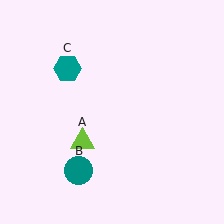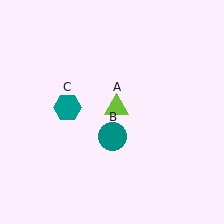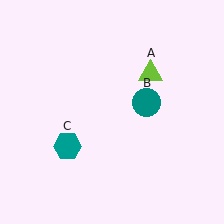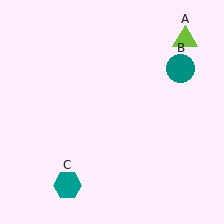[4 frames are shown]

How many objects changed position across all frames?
3 objects changed position: lime triangle (object A), teal circle (object B), teal hexagon (object C).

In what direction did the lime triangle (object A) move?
The lime triangle (object A) moved up and to the right.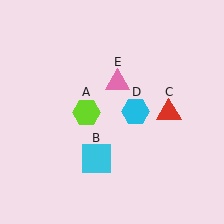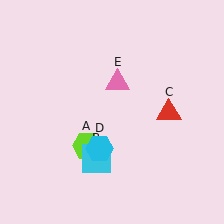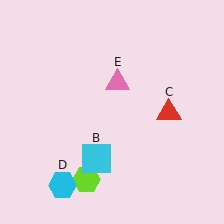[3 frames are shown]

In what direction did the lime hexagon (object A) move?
The lime hexagon (object A) moved down.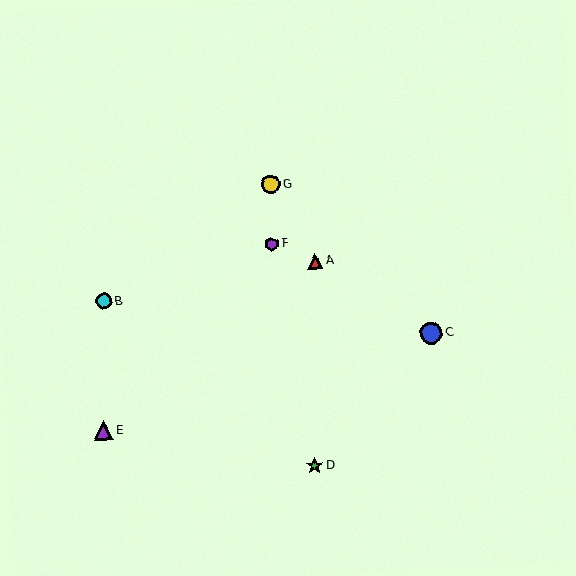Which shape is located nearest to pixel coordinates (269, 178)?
The yellow circle (labeled G) at (271, 184) is nearest to that location.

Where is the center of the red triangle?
The center of the red triangle is at (315, 261).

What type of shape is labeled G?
Shape G is a yellow circle.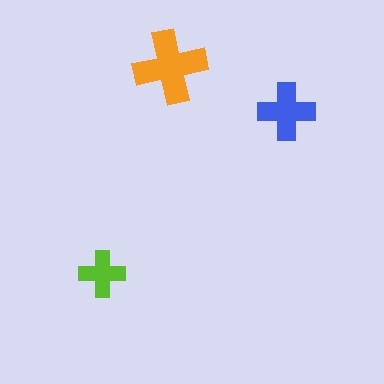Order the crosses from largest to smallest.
the orange one, the blue one, the lime one.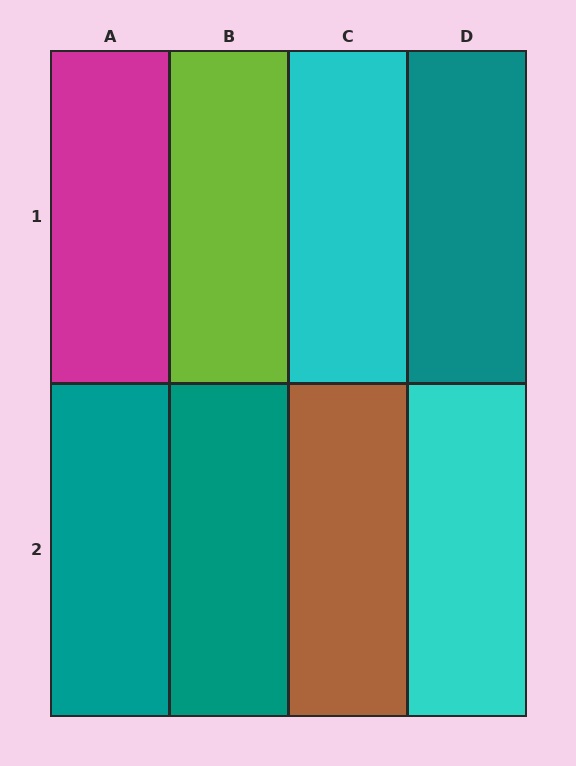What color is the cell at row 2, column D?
Cyan.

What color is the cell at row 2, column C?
Brown.